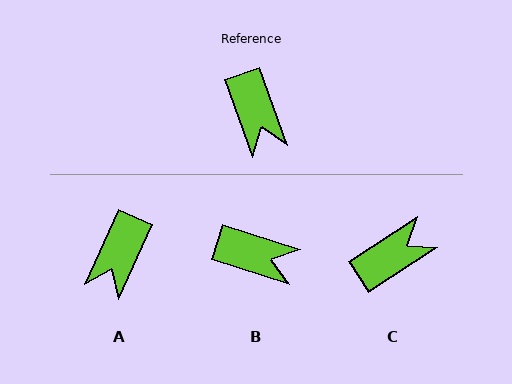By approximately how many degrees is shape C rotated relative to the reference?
Approximately 104 degrees counter-clockwise.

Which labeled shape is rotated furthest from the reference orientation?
C, about 104 degrees away.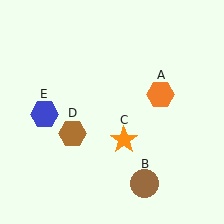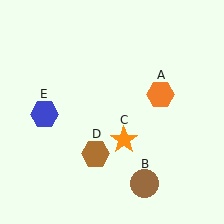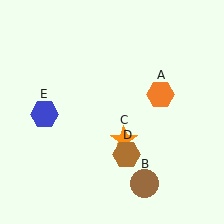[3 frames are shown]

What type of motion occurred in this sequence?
The brown hexagon (object D) rotated counterclockwise around the center of the scene.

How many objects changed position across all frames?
1 object changed position: brown hexagon (object D).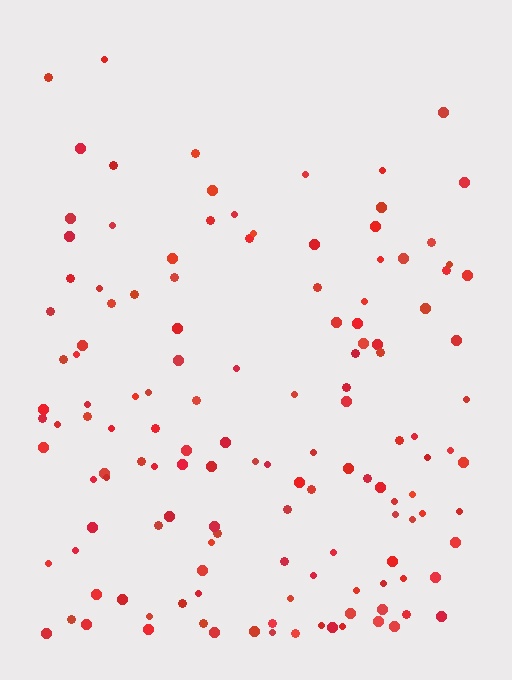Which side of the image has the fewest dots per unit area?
The top.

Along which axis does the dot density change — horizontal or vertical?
Vertical.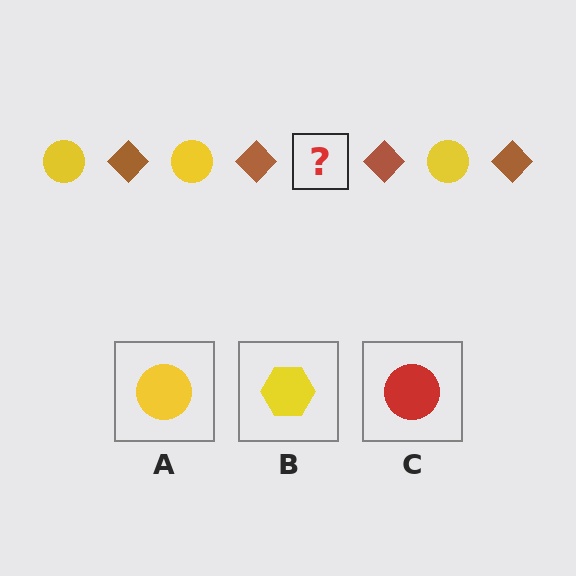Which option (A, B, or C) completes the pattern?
A.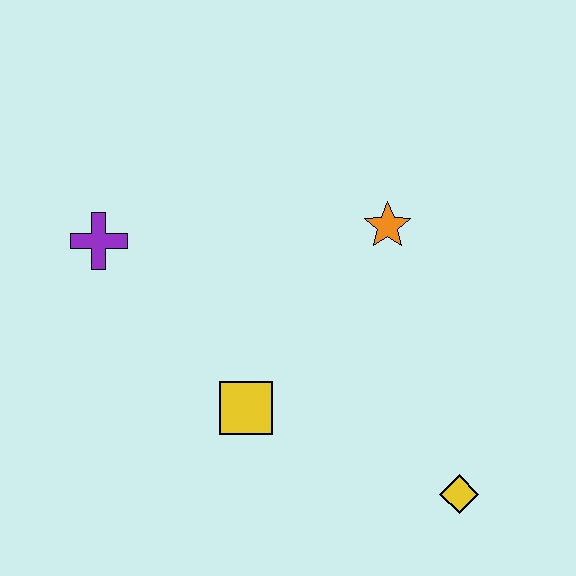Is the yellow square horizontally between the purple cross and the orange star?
Yes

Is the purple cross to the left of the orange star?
Yes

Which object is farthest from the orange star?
The purple cross is farthest from the orange star.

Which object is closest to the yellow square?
The purple cross is closest to the yellow square.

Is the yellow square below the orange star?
Yes